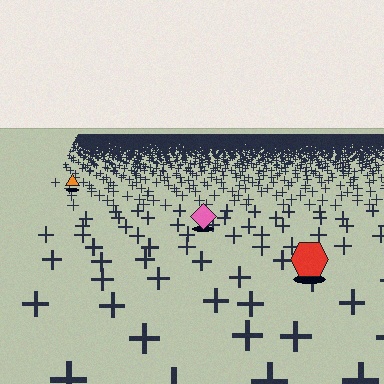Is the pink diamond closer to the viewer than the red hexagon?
No. The red hexagon is closer — you can tell from the texture gradient: the ground texture is coarser near it.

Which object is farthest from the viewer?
The orange triangle is farthest from the viewer. It appears smaller and the ground texture around it is denser.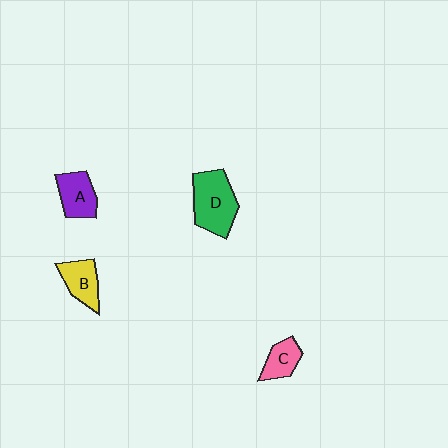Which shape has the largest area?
Shape D (green).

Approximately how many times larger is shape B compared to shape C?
Approximately 1.2 times.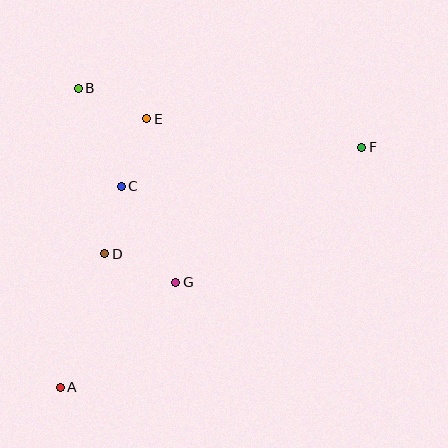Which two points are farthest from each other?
Points A and F are farthest from each other.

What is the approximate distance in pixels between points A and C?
The distance between A and C is approximately 210 pixels.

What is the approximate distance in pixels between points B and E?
The distance between B and E is approximately 75 pixels.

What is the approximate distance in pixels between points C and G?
The distance between C and G is approximately 110 pixels.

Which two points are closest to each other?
Points C and D are closest to each other.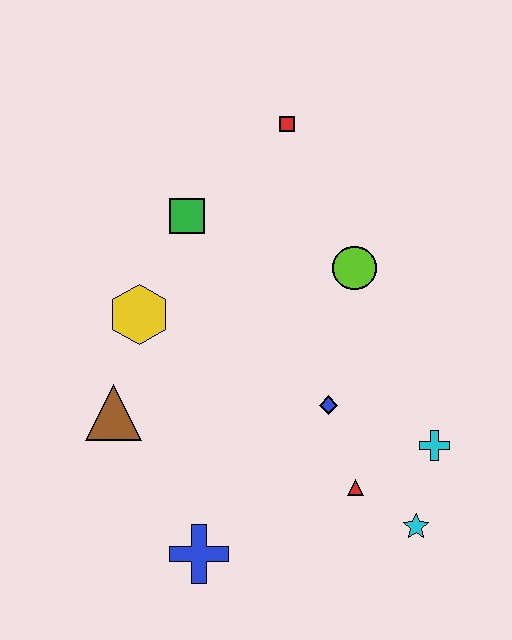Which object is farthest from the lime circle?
The blue cross is farthest from the lime circle.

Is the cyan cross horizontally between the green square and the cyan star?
No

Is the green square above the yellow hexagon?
Yes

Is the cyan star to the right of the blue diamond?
Yes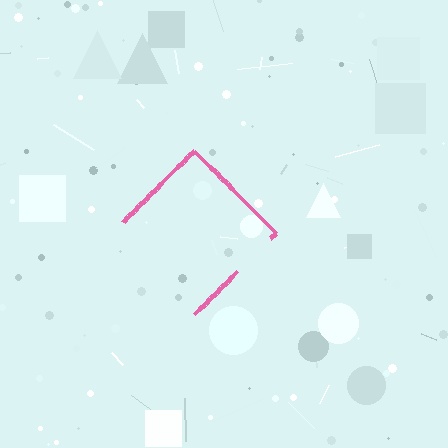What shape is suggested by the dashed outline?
The dashed outline suggests a diamond.